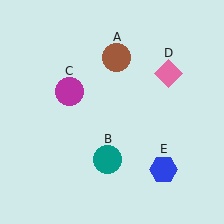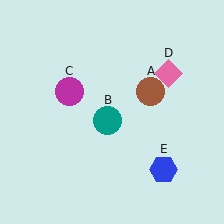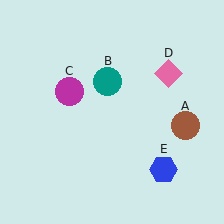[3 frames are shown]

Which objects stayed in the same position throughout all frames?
Magenta circle (object C) and pink diamond (object D) and blue hexagon (object E) remained stationary.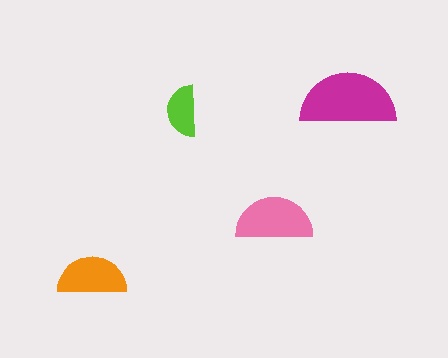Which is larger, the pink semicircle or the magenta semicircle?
The magenta one.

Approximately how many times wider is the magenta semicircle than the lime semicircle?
About 2 times wider.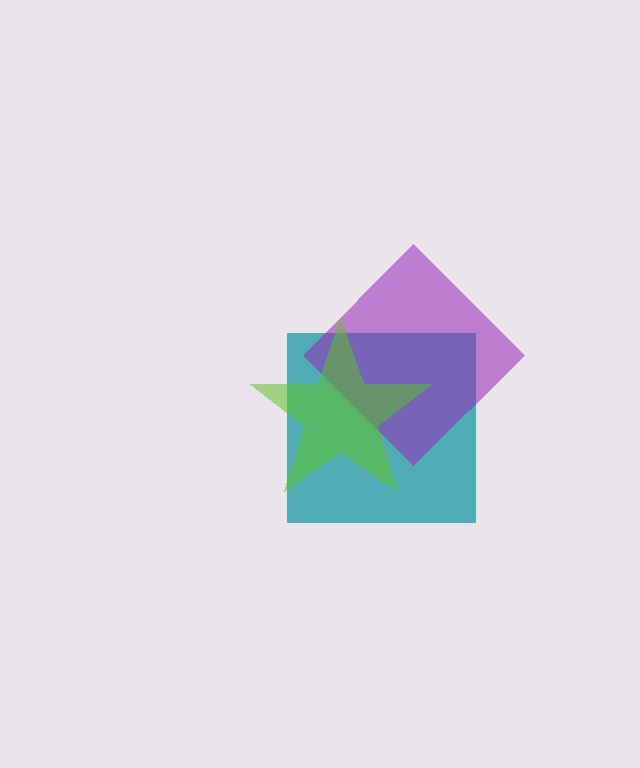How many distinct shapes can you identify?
There are 3 distinct shapes: a teal square, a purple diamond, a lime star.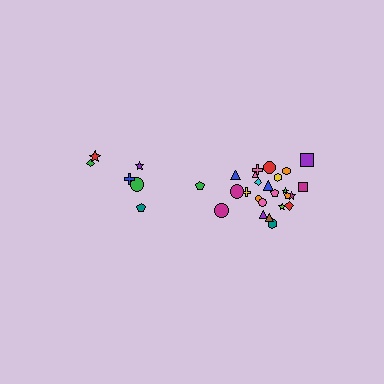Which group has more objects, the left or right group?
The right group.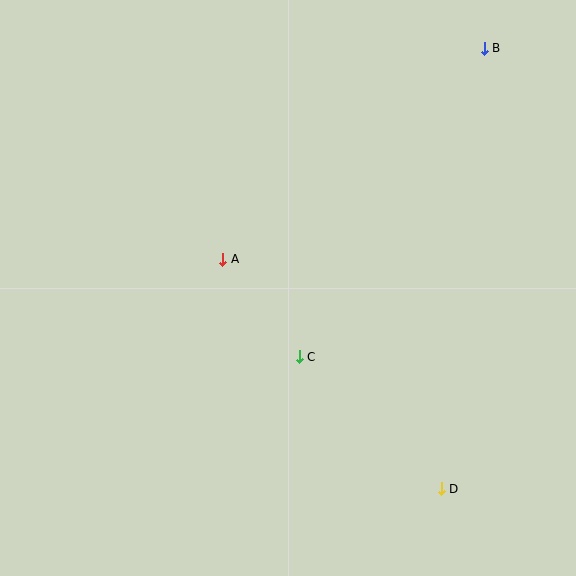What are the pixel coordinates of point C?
Point C is at (299, 357).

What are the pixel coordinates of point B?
Point B is at (484, 48).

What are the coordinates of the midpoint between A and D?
The midpoint between A and D is at (332, 374).